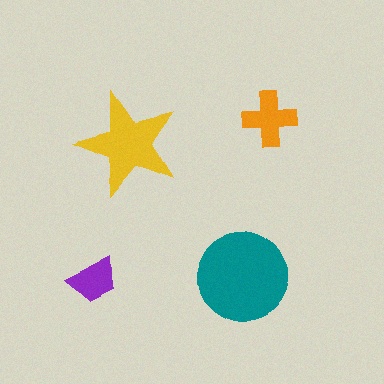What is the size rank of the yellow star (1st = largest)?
2nd.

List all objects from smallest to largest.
The purple trapezoid, the orange cross, the yellow star, the teal circle.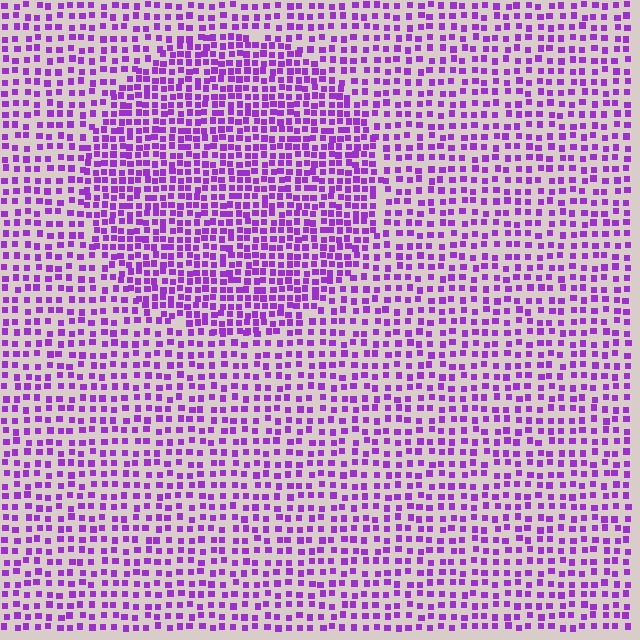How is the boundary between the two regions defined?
The boundary is defined by a change in element density (approximately 1.7x ratio). All elements are the same color, size, and shape.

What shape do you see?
I see a circle.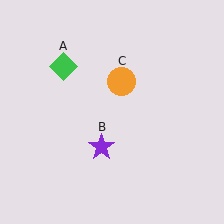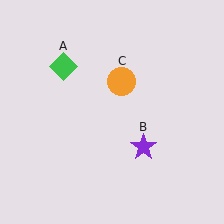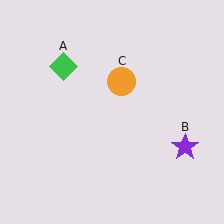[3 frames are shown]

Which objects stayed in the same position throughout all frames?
Green diamond (object A) and orange circle (object C) remained stationary.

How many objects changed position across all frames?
1 object changed position: purple star (object B).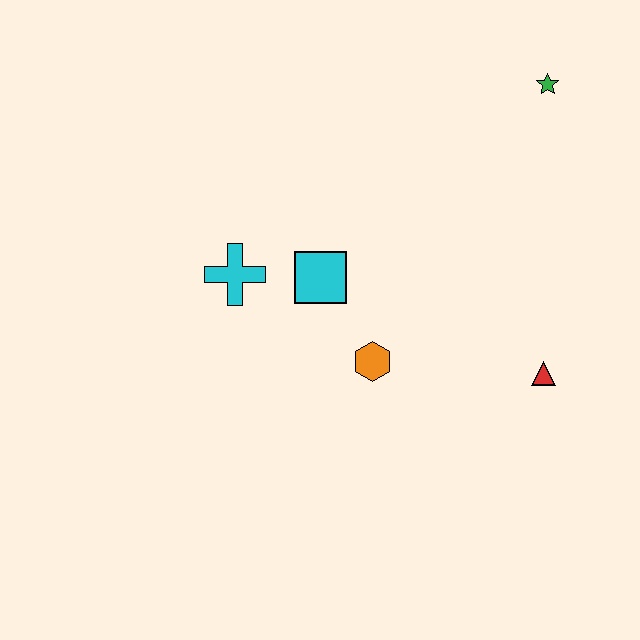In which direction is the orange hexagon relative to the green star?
The orange hexagon is below the green star.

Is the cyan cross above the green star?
No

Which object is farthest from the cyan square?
The green star is farthest from the cyan square.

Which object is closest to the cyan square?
The cyan cross is closest to the cyan square.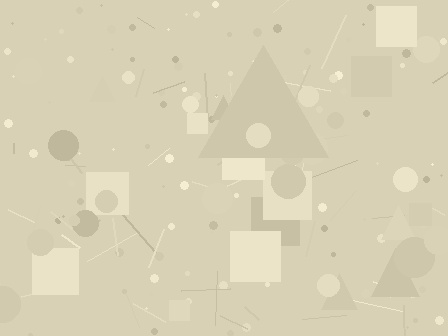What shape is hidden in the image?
A triangle is hidden in the image.